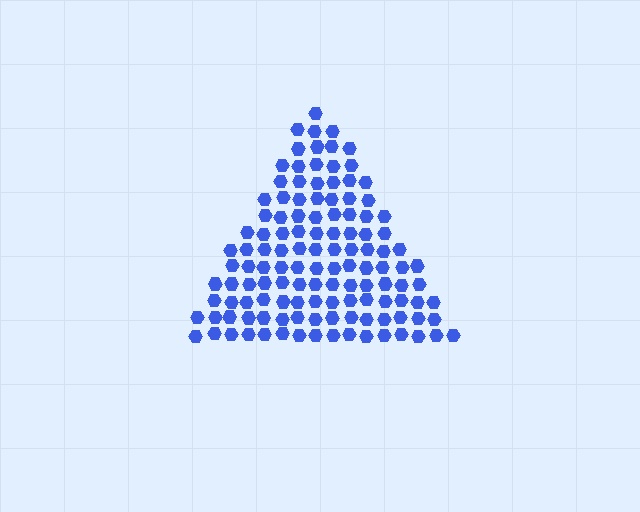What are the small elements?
The small elements are hexagons.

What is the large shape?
The large shape is a triangle.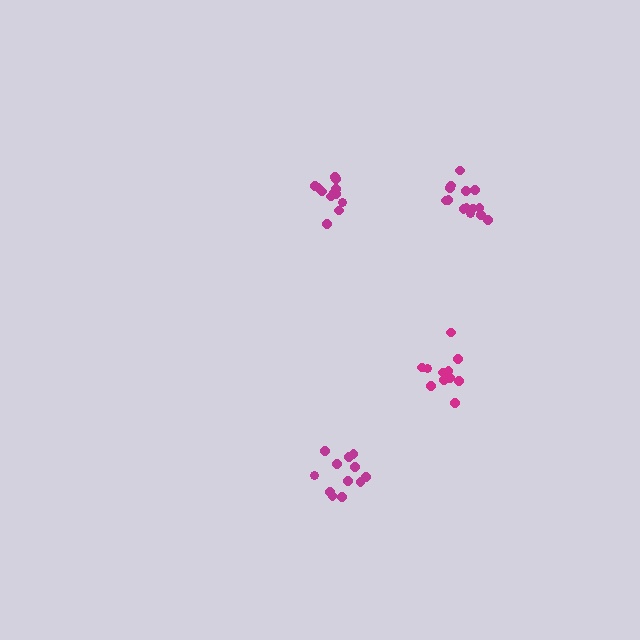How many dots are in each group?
Group 1: 14 dots, Group 2: 12 dots, Group 3: 11 dots, Group 4: 12 dots (49 total).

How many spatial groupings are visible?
There are 4 spatial groupings.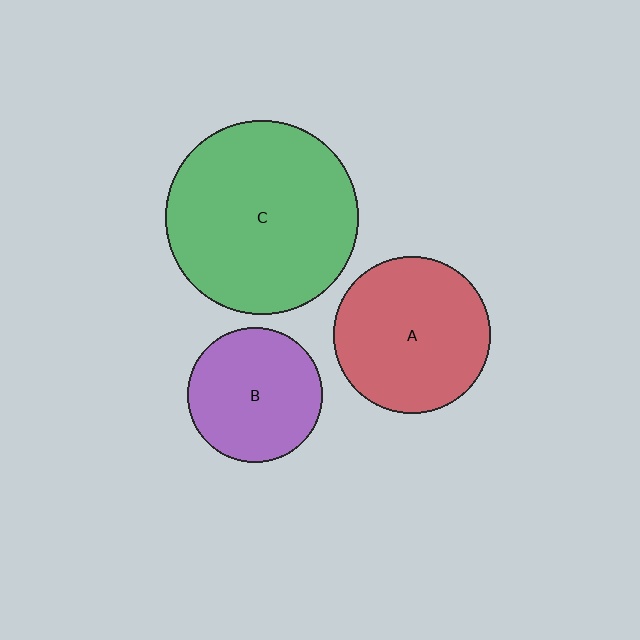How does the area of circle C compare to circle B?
Approximately 2.1 times.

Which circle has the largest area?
Circle C (green).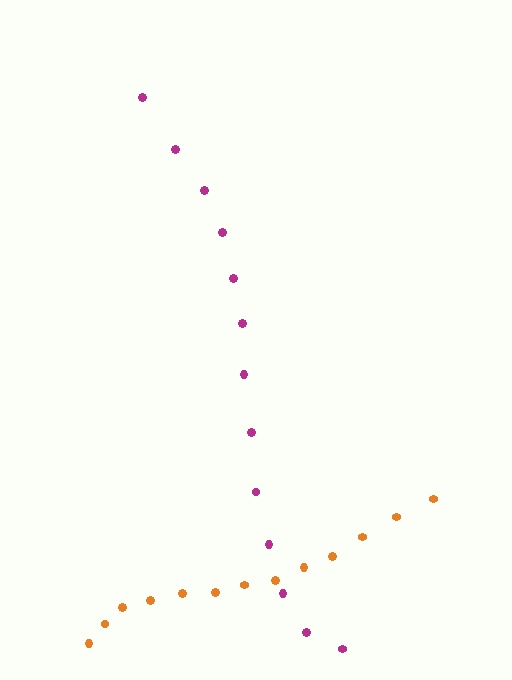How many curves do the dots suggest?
There are 2 distinct paths.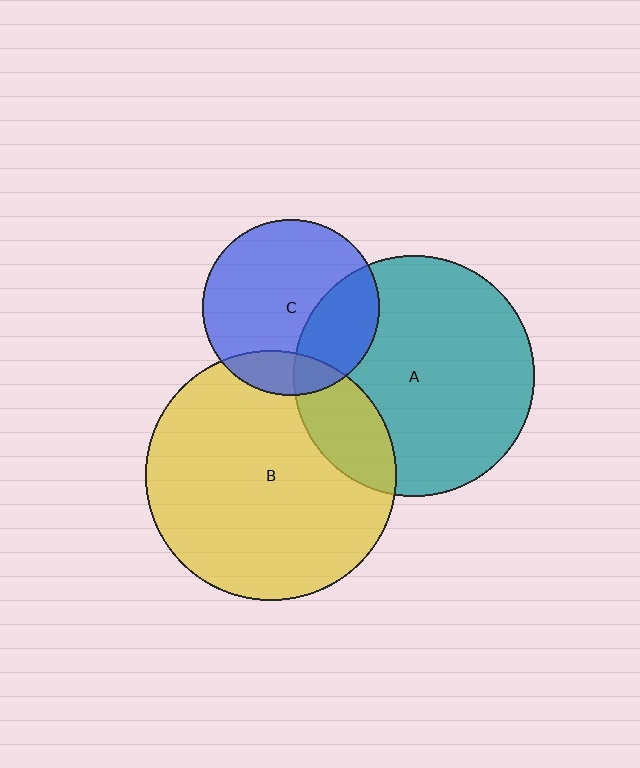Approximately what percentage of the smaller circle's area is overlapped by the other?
Approximately 15%.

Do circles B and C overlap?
Yes.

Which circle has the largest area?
Circle B (yellow).